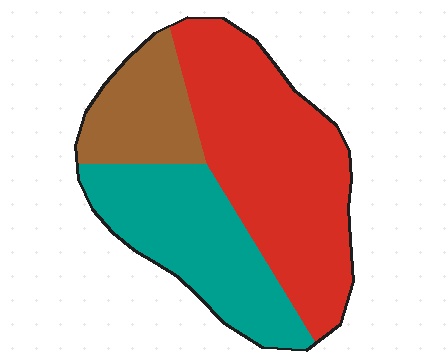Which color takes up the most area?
Red, at roughly 50%.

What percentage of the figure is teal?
Teal covers about 30% of the figure.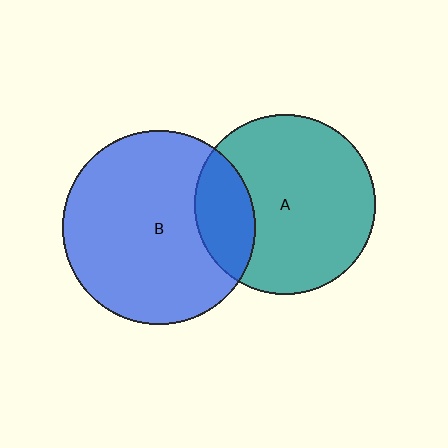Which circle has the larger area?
Circle B (blue).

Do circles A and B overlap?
Yes.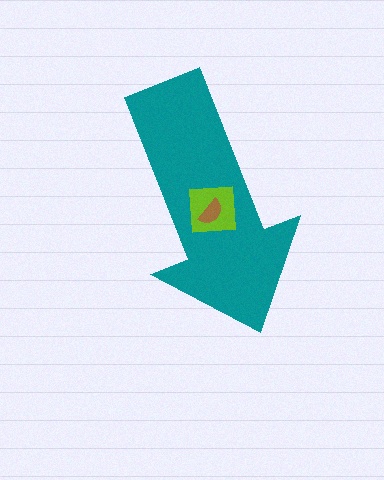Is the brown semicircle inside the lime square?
Yes.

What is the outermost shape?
The teal arrow.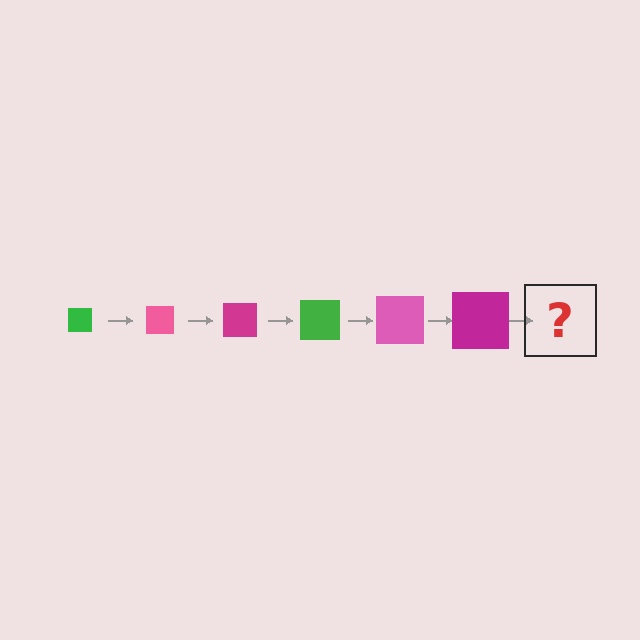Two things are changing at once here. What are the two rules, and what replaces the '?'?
The two rules are that the square grows larger each step and the color cycles through green, pink, and magenta. The '?' should be a green square, larger than the previous one.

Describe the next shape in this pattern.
It should be a green square, larger than the previous one.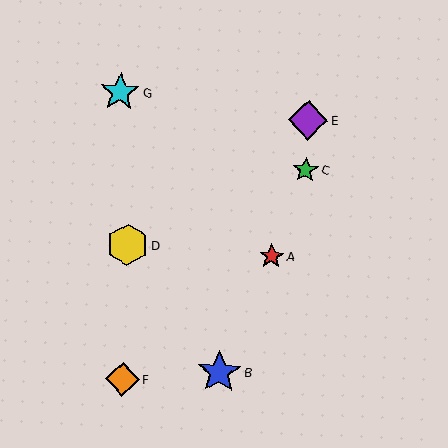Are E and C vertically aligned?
Yes, both are at x≈308.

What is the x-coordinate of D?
Object D is at x≈128.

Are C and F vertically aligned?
No, C is at x≈306 and F is at x≈122.